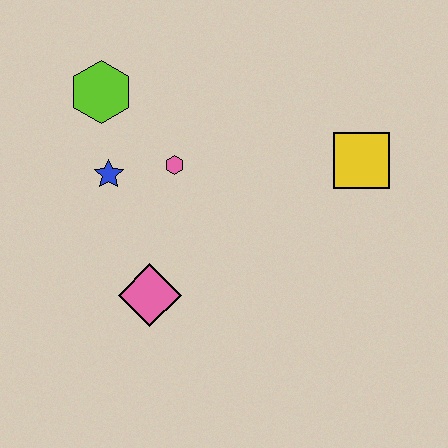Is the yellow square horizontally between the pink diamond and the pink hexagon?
No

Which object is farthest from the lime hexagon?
The yellow square is farthest from the lime hexagon.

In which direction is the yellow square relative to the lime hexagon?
The yellow square is to the right of the lime hexagon.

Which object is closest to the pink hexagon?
The blue star is closest to the pink hexagon.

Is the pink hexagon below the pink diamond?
No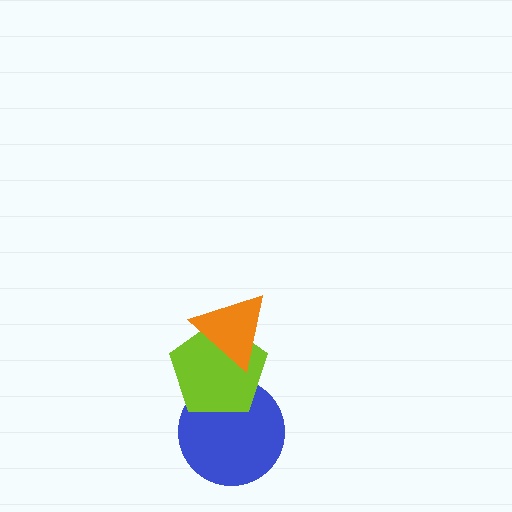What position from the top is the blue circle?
The blue circle is 3rd from the top.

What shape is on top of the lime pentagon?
The orange triangle is on top of the lime pentagon.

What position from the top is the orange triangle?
The orange triangle is 1st from the top.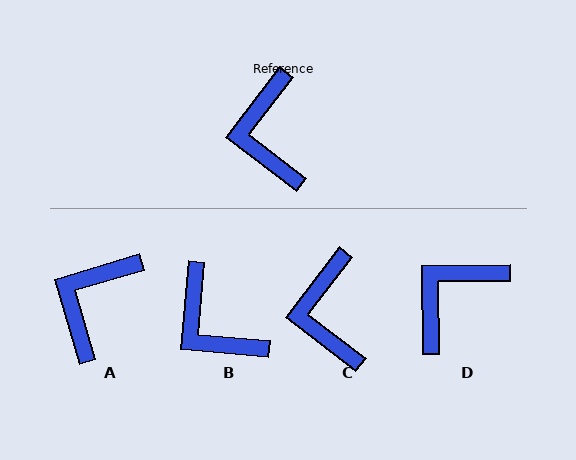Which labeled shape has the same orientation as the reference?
C.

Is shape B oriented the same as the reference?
No, it is off by about 32 degrees.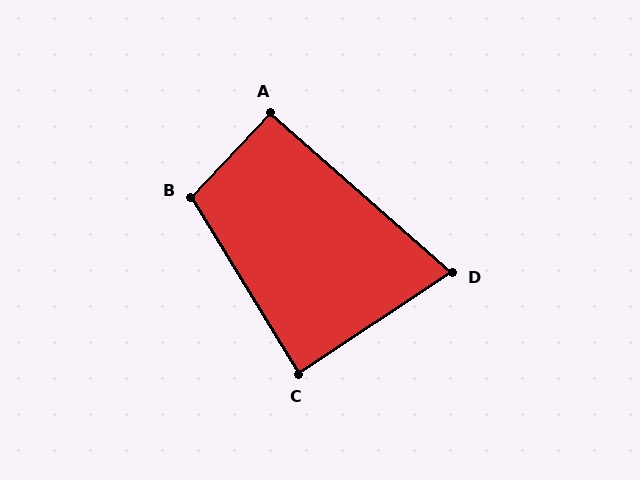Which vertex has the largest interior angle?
B, at approximately 105 degrees.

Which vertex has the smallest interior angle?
D, at approximately 75 degrees.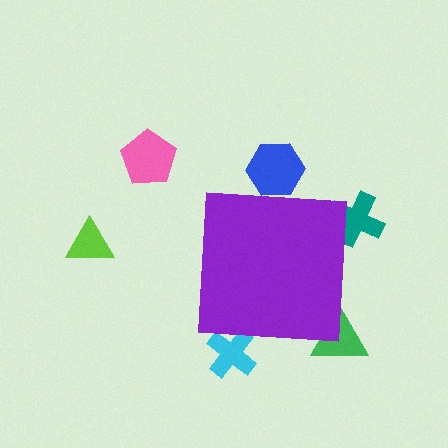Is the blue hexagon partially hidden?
Yes, the blue hexagon is partially hidden behind the purple square.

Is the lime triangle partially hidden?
No, the lime triangle is fully visible.